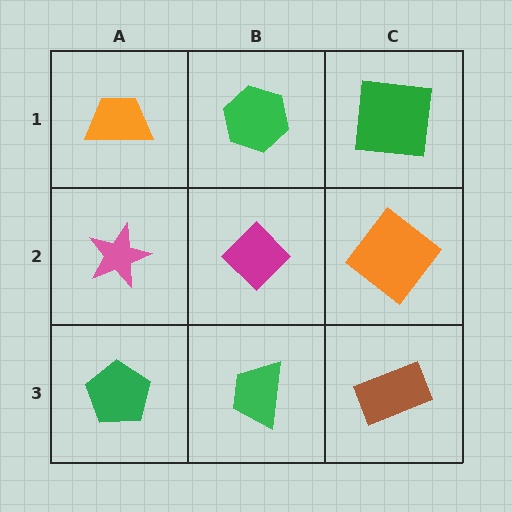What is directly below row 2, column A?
A green pentagon.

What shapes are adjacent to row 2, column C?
A green square (row 1, column C), a brown rectangle (row 3, column C), a magenta diamond (row 2, column B).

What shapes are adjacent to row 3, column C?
An orange diamond (row 2, column C), a green trapezoid (row 3, column B).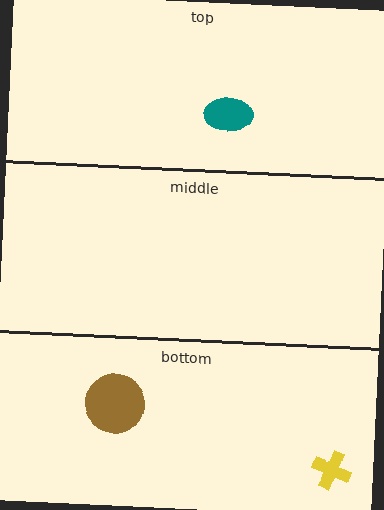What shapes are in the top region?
The teal ellipse.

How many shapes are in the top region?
1.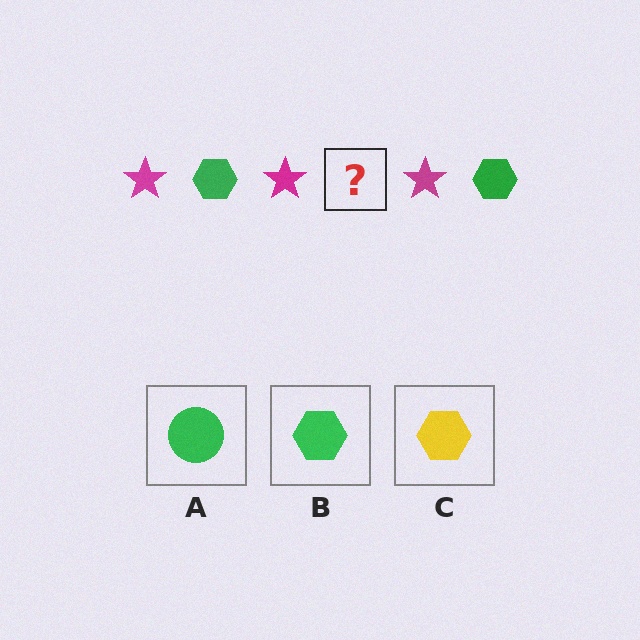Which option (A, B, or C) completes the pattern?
B.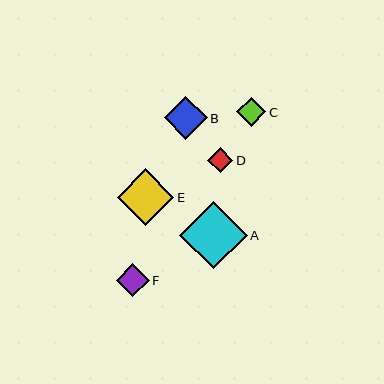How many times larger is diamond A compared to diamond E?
Diamond A is approximately 1.2 times the size of diamond E.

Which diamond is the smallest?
Diamond D is the smallest with a size of approximately 25 pixels.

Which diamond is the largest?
Diamond A is the largest with a size of approximately 68 pixels.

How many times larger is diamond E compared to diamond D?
Diamond E is approximately 2.3 times the size of diamond D.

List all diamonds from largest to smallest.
From largest to smallest: A, E, B, F, C, D.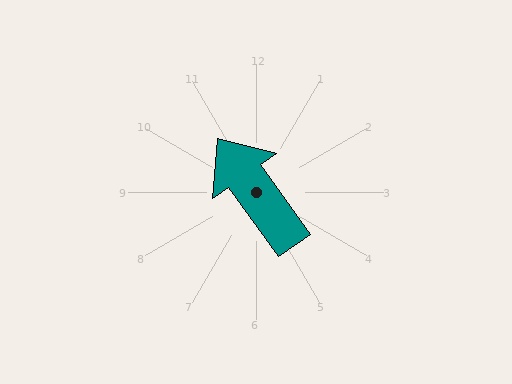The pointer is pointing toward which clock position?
Roughly 11 o'clock.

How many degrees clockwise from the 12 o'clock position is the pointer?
Approximately 324 degrees.